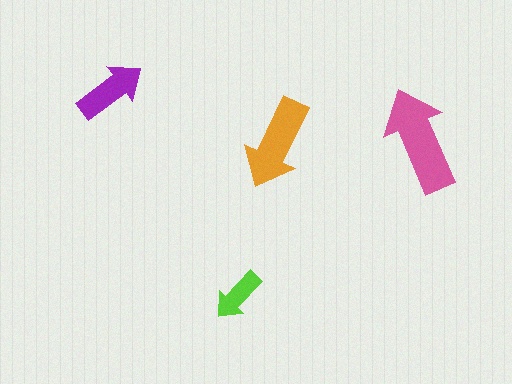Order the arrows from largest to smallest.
the pink one, the orange one, the purple one, the lime one.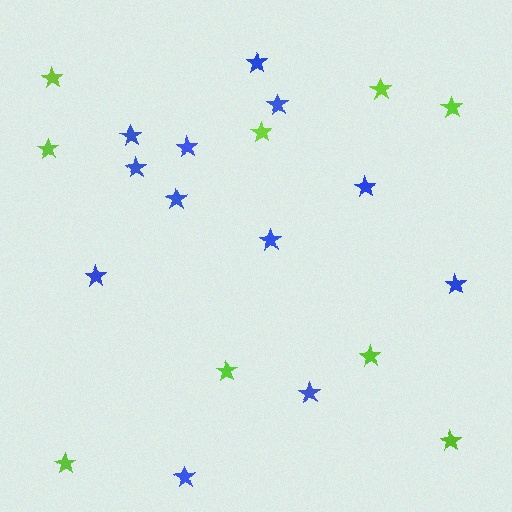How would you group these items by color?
There are 2 groups: one group of lime stars (9) and one group of blue stars (12).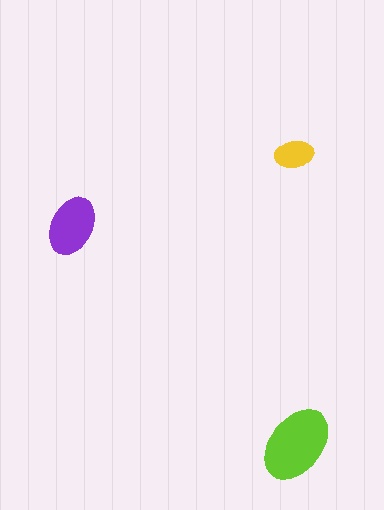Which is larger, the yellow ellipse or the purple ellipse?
The purple one.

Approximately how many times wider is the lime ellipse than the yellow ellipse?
About 2 times wider.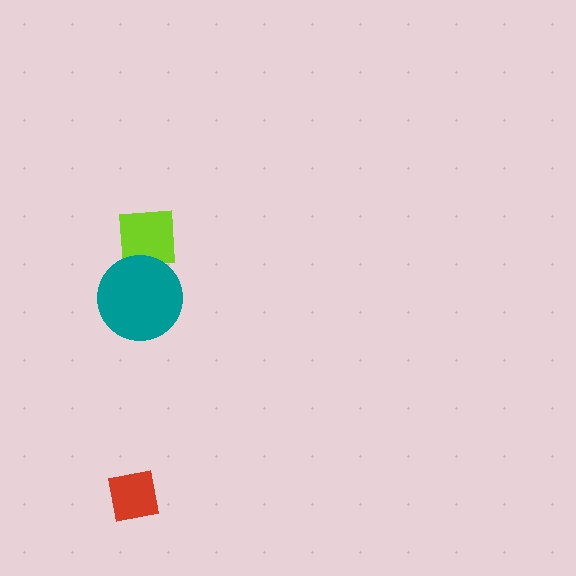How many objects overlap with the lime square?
1 object overlaps with the lime square.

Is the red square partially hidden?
No, no other shape covers it.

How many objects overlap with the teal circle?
1 object overlaps with the teal circle.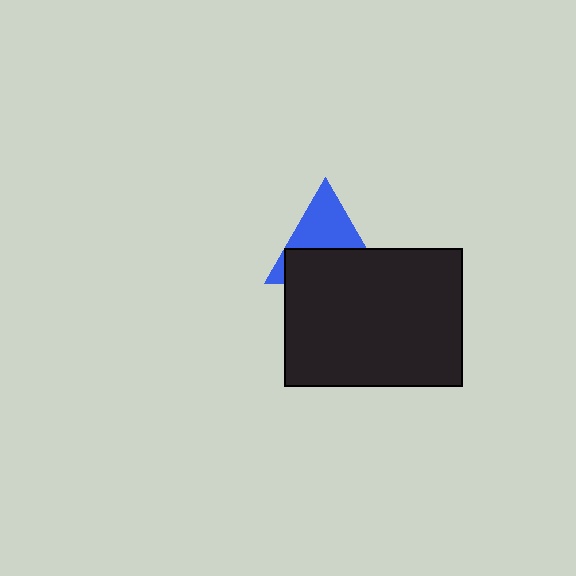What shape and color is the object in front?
The object in front is a black rectangle.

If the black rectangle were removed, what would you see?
You would see the complete blue triangle.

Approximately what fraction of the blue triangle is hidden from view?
Roughly 51% of the blue triangle is hidden behind the black rectangle.